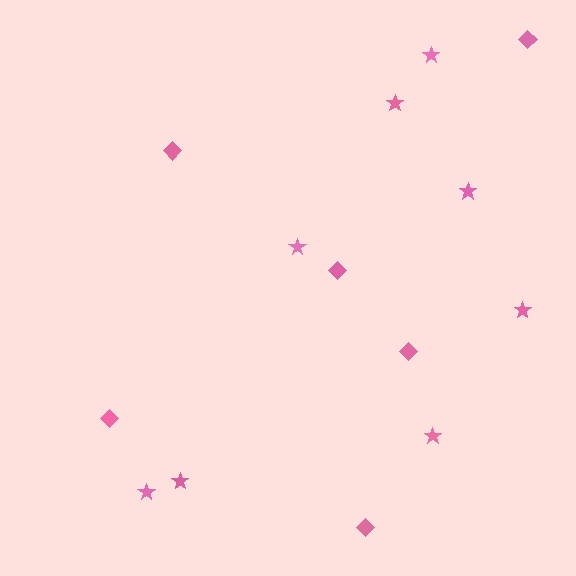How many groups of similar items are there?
There are 2 groups: one group of stars (8) and one group of diamonds (6).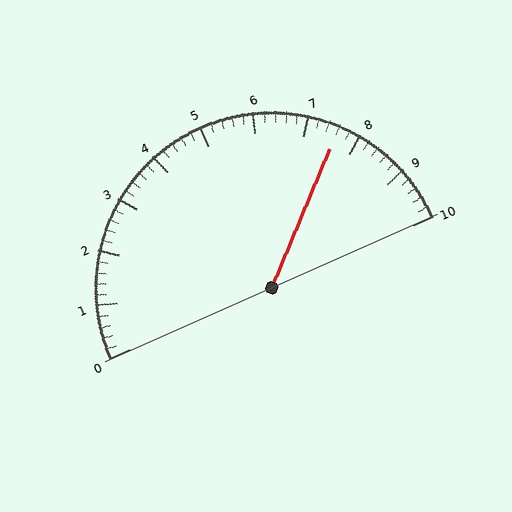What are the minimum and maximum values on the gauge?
The gauge ranges from 0 to 10.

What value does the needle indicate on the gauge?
The needle indicates approximately 7.6.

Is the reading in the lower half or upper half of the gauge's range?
The reading is in the upper half of the range (0 to 10).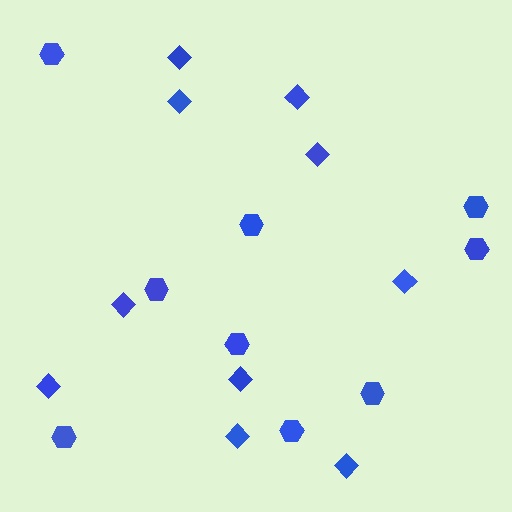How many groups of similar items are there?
There are 2 groups: one group of diamonds (10) and one group of hexagons (9).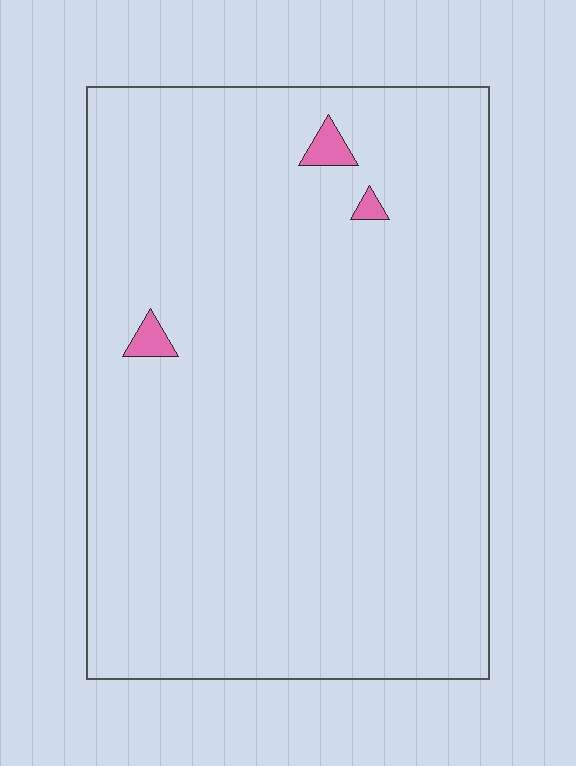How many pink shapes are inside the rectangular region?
3.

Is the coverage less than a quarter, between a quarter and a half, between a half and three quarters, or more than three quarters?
Less than a quarter.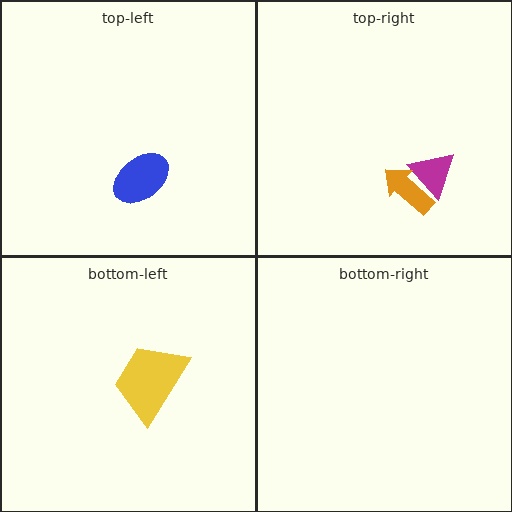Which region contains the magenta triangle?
The top-right region.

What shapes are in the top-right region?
The magenta triangle, the orange arrow.